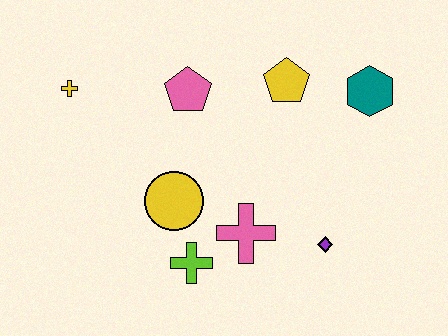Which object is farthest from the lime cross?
The teal hexagon is farthest from the lime cross.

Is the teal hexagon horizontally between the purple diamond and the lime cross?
No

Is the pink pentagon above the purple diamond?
Yes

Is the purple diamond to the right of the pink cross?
Yes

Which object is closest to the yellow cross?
The pink pentagon is closest to the yellow cross.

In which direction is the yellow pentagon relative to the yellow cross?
The yellow pentagon is to the right of the yellow cross.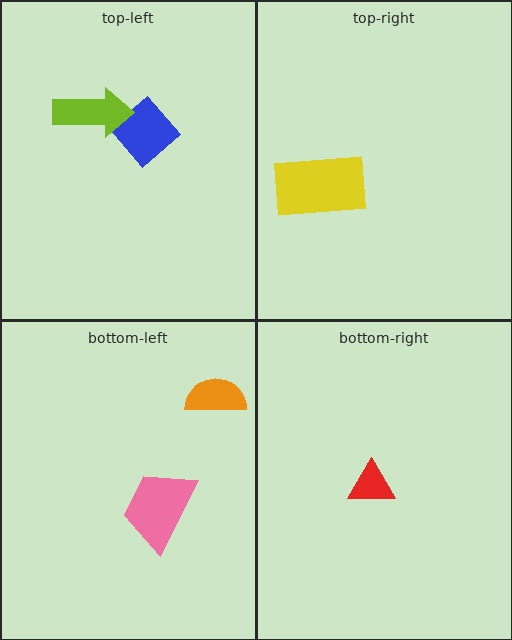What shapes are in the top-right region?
The yellow rectangle.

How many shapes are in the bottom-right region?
1.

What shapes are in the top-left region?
The blue diamond, the lime arrow.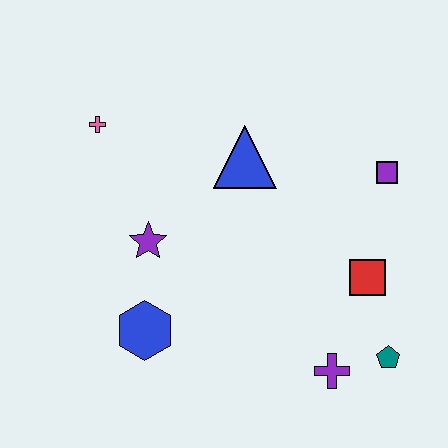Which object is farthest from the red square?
The pink cross is farthest from the red square.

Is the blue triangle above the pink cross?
No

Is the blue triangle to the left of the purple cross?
Yes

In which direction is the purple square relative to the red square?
The purple square is above the red square.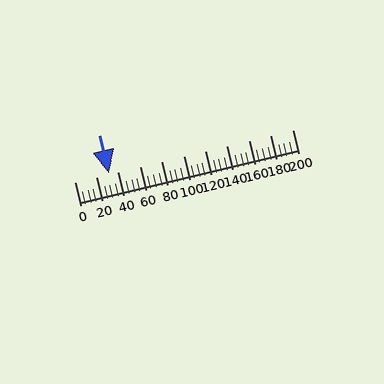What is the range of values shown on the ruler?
The ruler shows values from 0 to 200.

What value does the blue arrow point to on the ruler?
The blue arrow points to approximately 32.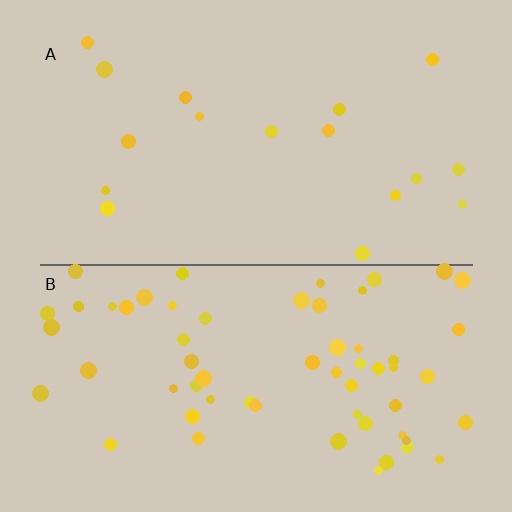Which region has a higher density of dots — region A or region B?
B (the bottom).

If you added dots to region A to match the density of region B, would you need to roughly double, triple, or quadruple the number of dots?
Approximately quadruple.